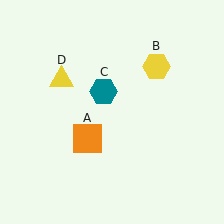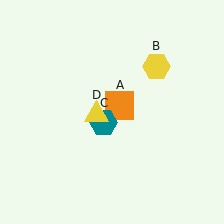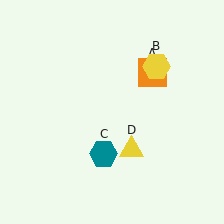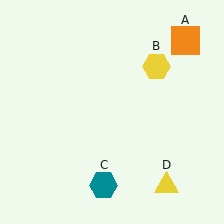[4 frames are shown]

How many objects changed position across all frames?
3 objects changed position: orange square (object A), teal hexagon (object C), yellow triangle (object D).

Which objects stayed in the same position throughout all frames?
Yellow hexagon (object B) remained stationary.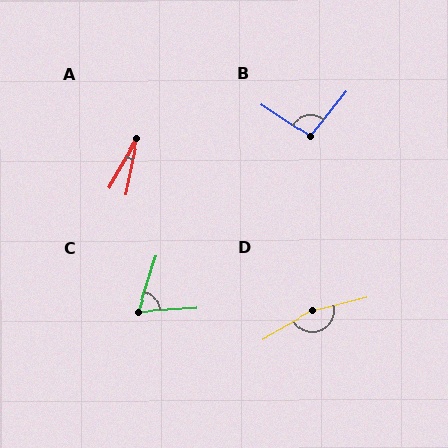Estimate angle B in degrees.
Approximately 95 degrees.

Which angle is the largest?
D, at approximately 164 degrees.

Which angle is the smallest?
A, at approximately 19 degrees.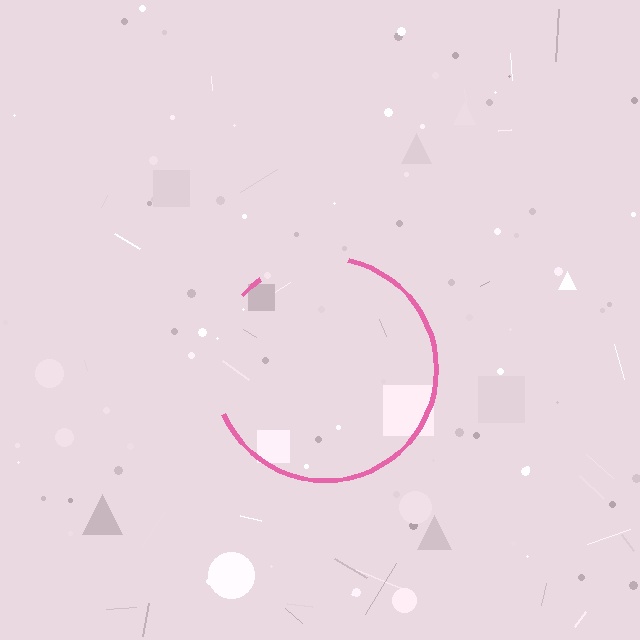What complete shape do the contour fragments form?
The contour fragments form a circle.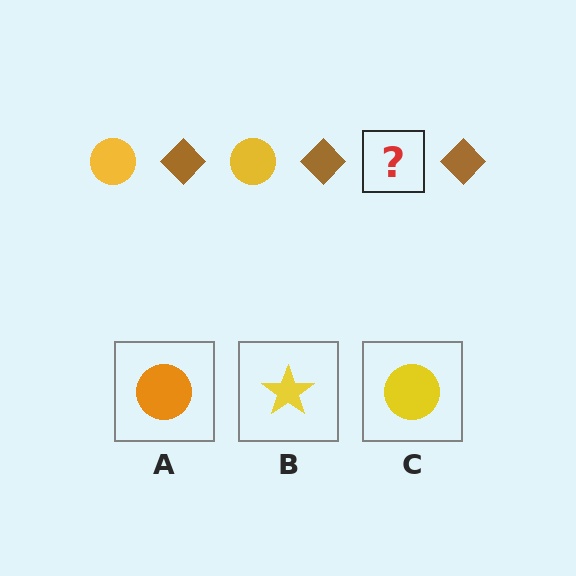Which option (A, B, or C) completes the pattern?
C.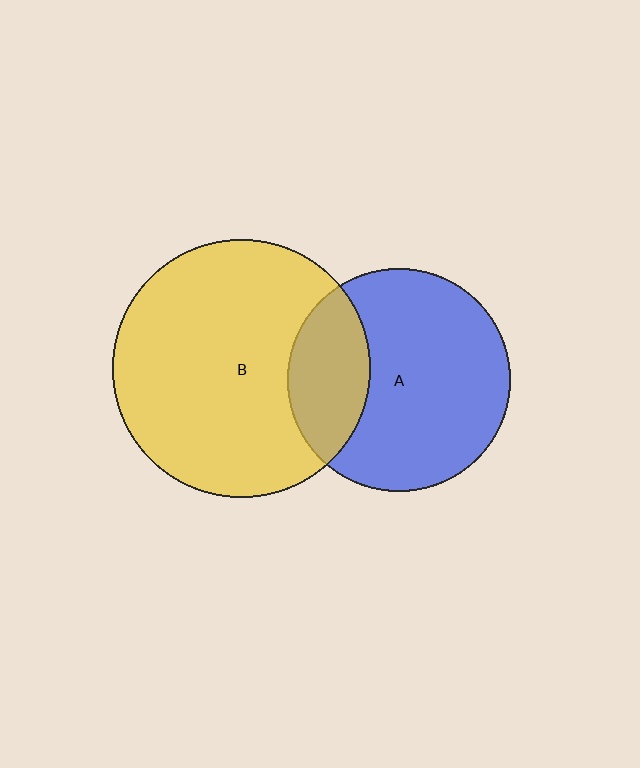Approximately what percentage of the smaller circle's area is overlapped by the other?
Approximately 25%.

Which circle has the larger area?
Circle B (yellow).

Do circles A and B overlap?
Yes.